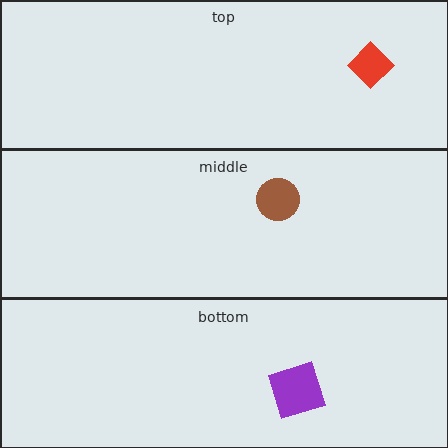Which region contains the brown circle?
The middle region.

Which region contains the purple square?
The bottom region.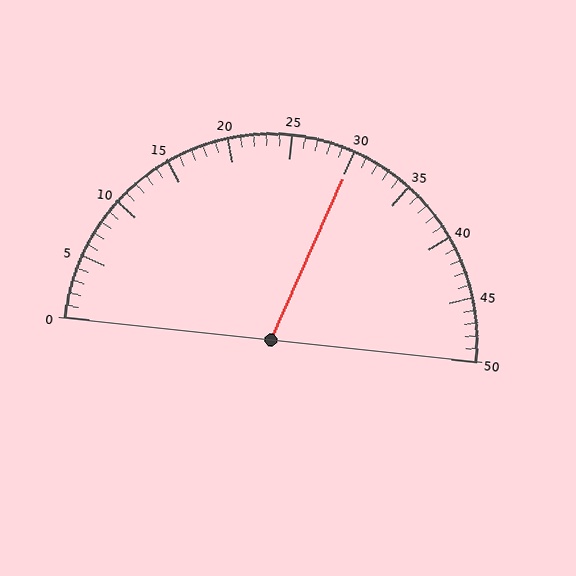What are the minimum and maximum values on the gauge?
The gauge ranges from 0 to 50.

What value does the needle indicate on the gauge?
The needle indicates approximately 30.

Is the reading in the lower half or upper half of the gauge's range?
The reading is in the upper half of the range (0 to 50).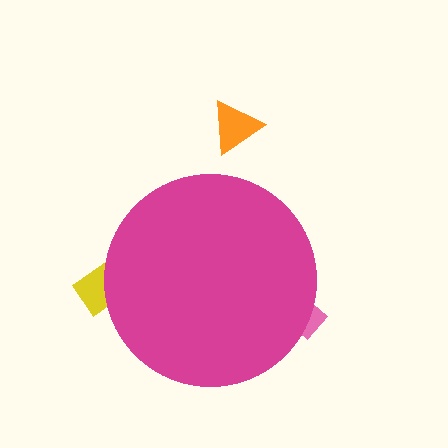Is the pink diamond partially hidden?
Yes, the pink diamond is partially hidden behind the magenta circle.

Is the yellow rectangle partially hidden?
Yes, the yellow rectangle is partially hidden behind the magenta circle.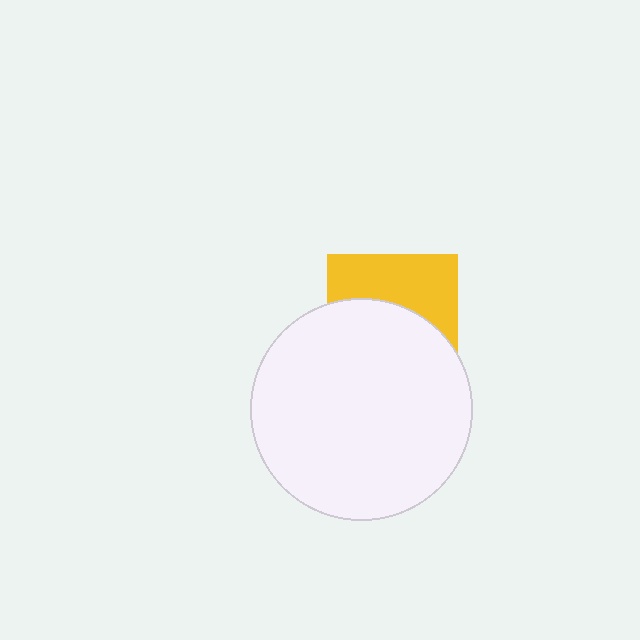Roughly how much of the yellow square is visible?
A small part of it is visible (roughly 43%).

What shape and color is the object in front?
The object in front is a white circle.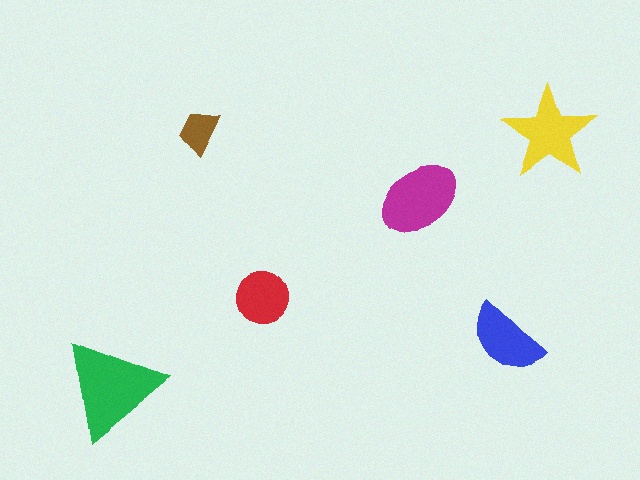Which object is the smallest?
The brown trapezoid.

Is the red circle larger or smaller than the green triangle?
Smaller.